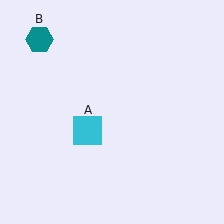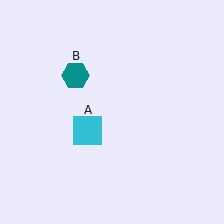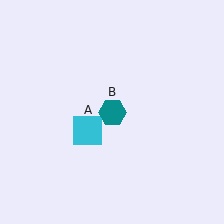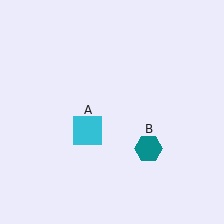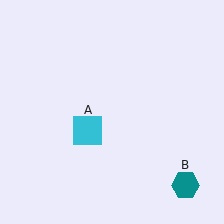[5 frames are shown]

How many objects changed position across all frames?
1 object changed position: teal hexagon (object B).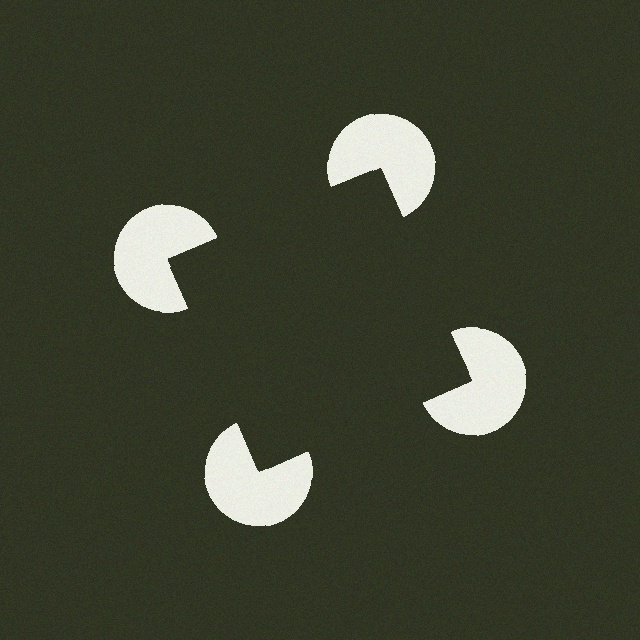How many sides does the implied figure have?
4 sides.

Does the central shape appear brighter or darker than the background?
It typically appears slightly darker than the background, even though no actual brightness change is drawn.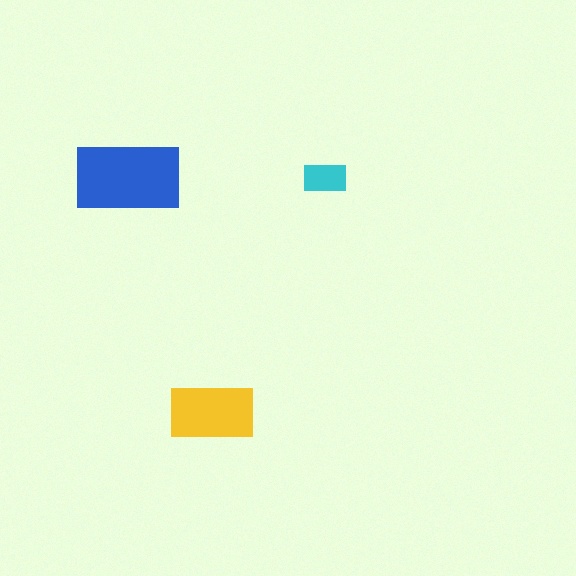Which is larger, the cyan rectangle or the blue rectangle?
The blue one.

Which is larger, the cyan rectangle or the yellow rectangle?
The yellow one.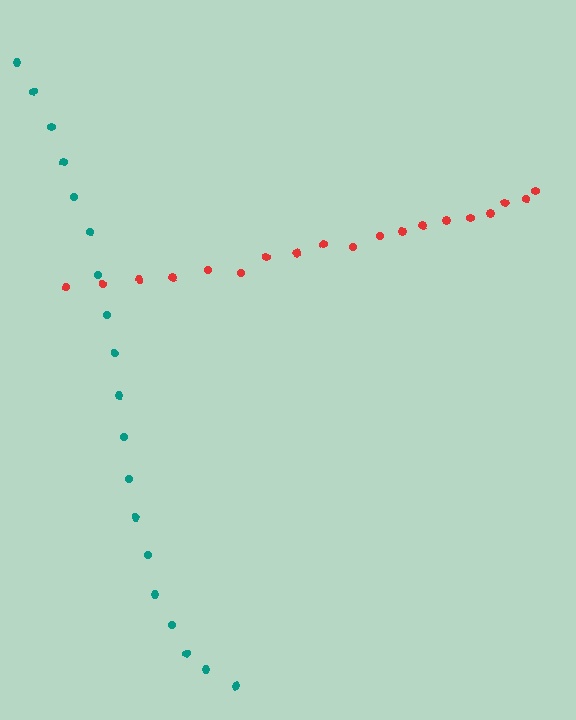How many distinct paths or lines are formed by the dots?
There are 2 distinct paths.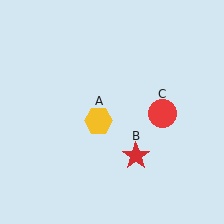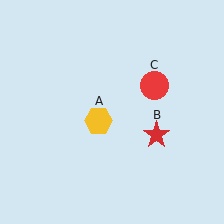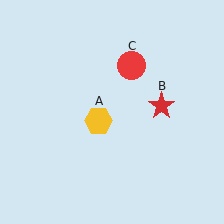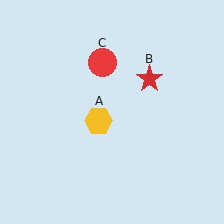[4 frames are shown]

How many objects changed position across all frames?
2 objects changed position: red star (object B), red circle (object C).